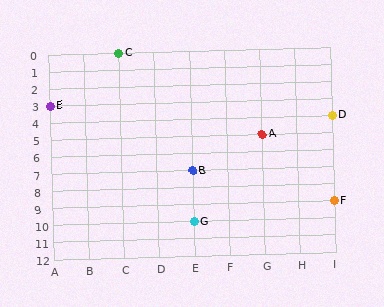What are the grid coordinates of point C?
Point C is at grid coordinates (C, 0).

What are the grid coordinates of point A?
Point A is at grid coordinates (G, 5).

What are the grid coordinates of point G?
Point G is at grid coordinates (E, 10).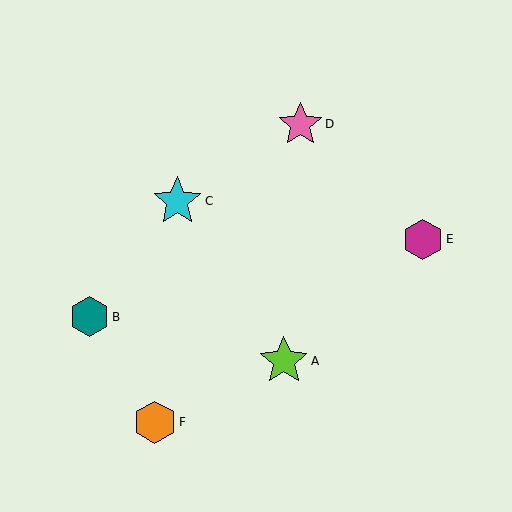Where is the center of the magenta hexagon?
The center of the magenta hexagon is at (423, 239).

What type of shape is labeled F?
Shape F is an orange hexagon.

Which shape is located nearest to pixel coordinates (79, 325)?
The teal hexagon (labeled B) at (90, 317) is nearest to that location.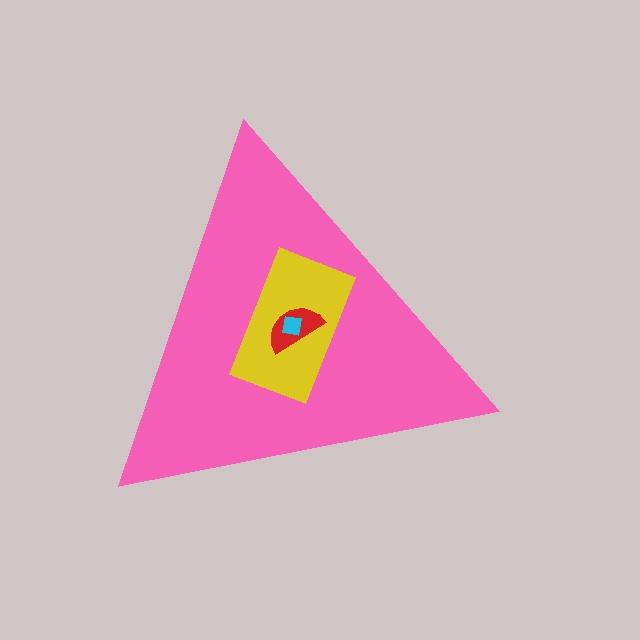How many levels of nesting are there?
4.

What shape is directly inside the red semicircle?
The cyan square.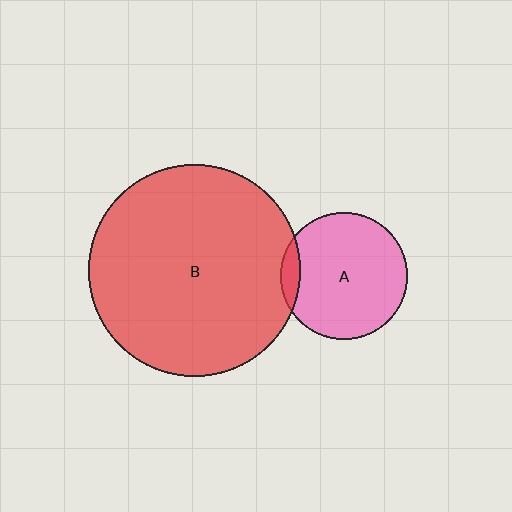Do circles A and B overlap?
Yes.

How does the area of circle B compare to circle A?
Approximately 2.8 times.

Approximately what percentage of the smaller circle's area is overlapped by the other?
Approximately 10%.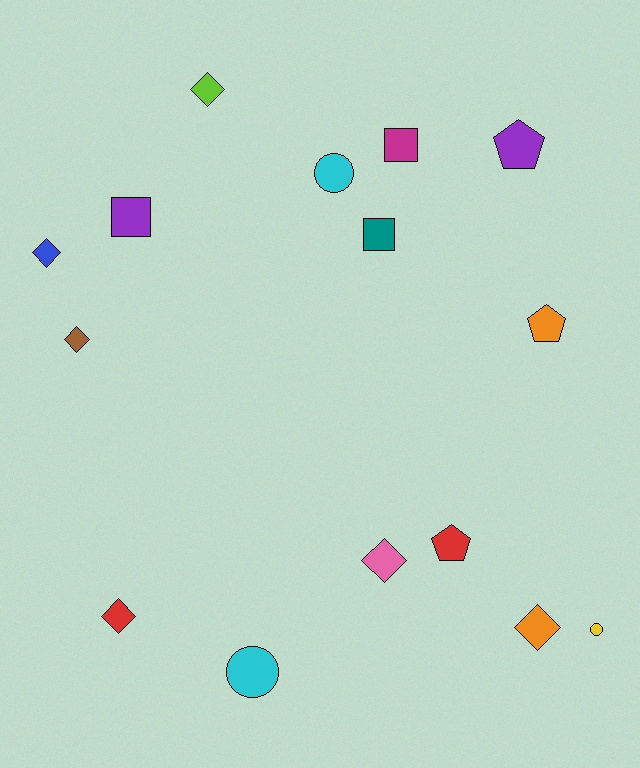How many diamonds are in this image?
There are 6 diamonds.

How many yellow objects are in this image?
There is 1 yellow object.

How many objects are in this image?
There are 15 objects.